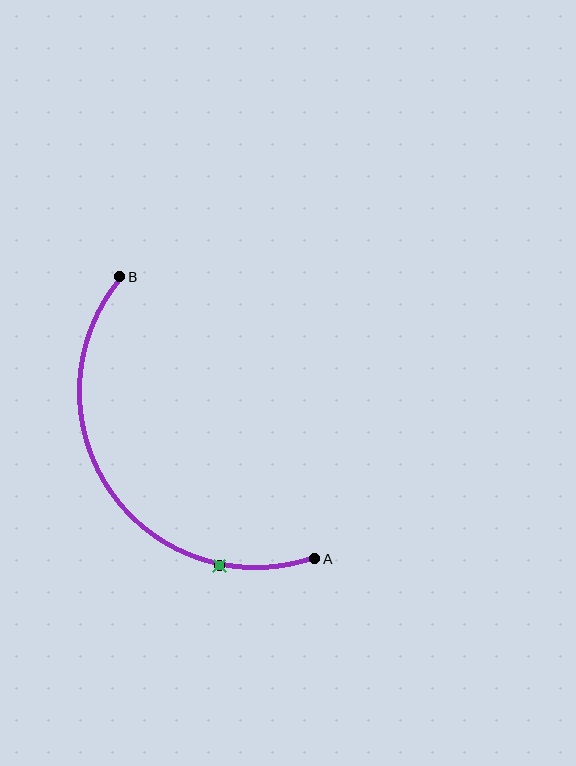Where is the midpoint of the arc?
The arc midpoint is the point on the curve farthest from the straight line joining A and B. It sits below and to the left of that line.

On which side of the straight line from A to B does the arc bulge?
The arc bulges below and to the left of the straight line connecting A and B.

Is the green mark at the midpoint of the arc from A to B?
No. The green mark lies on the arc but is closer to endpoint A. The arc midpoint would be at the point on the curve equidistant along the arc from both A and B.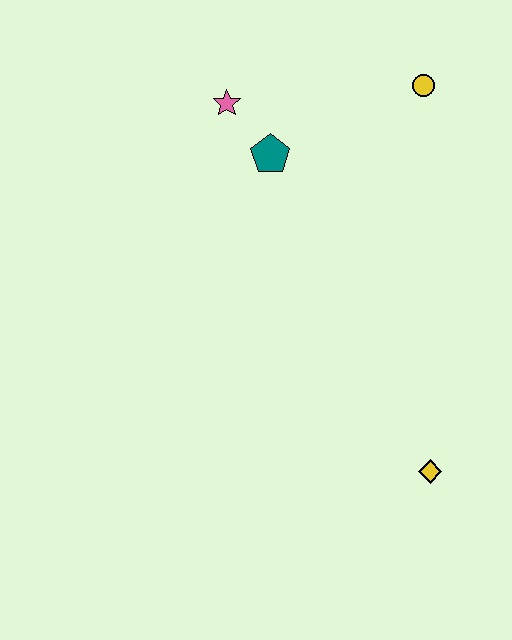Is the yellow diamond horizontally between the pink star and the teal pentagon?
No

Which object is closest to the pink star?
The teal pentagon is closest to the pink star.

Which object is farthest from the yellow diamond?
The pink star is farthest from the yellow diamond.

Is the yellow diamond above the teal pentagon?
No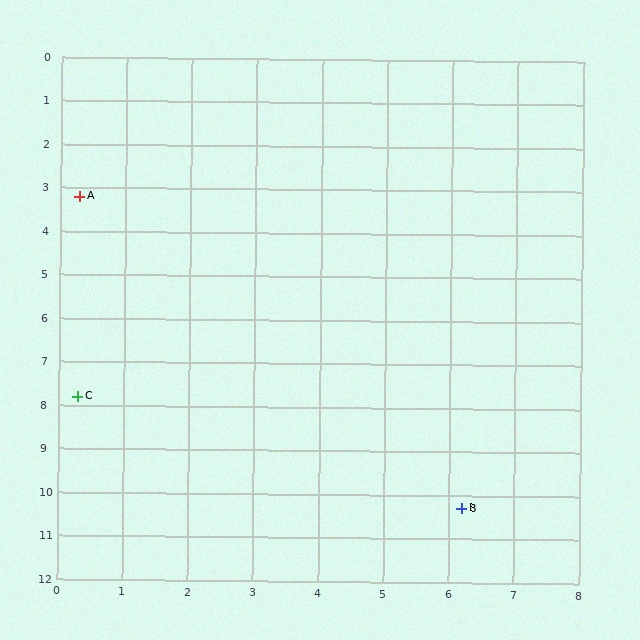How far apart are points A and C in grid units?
Points A and C are about 4.6 grid units apart.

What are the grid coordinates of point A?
Point A is at approximately (0.3, 3.2).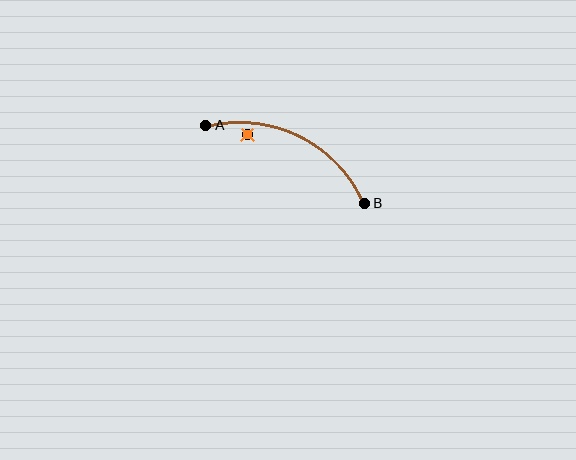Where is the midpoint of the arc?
The arc midpoint is the point on the curve farthest from the straight line joining A and B. It sits above that line.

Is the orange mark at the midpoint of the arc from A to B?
No — the orange mark does not lie on the arc at all. It sits slightly inside the curve.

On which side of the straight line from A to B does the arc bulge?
The arc bulges above the straight line connecting A and B.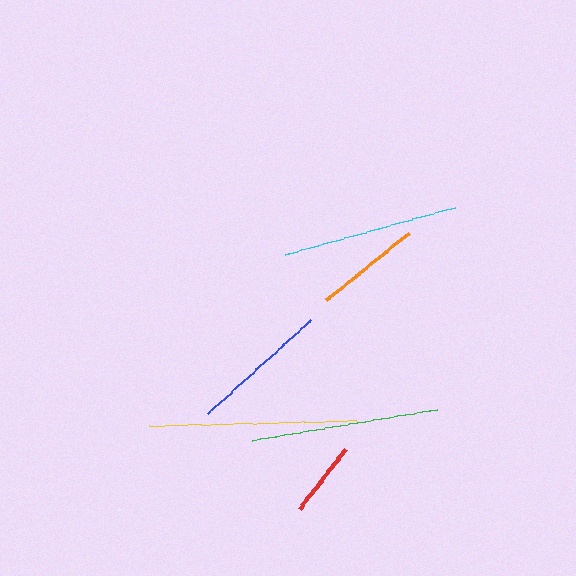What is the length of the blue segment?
The blue segment is approximately 138 pixels long.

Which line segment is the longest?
The yellow line is the longest at approximately 206 pixels.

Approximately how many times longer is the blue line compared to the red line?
The blue line is approximately 1.8 times the length of the red line.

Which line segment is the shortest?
The red line is the shortest at approximately 76 pixels.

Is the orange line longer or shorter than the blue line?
The blue line is longer than the orange line.